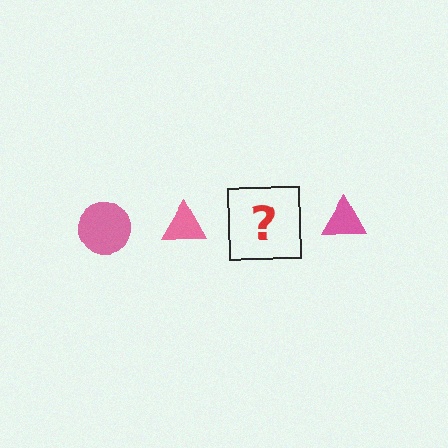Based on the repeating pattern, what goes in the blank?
The blank should be a pink circle.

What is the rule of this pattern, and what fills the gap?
The rule is that the pattern cycles through circle, triangle shapes in pink. The gap should be filled with a pink circle.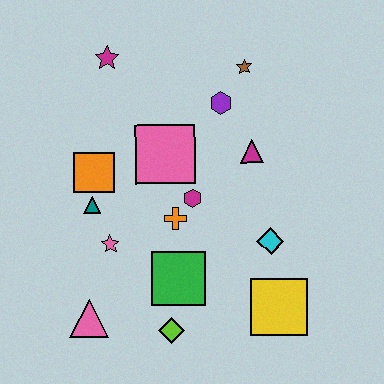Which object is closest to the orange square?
The teal triangle is closest to the orange square.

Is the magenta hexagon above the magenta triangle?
No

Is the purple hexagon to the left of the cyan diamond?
Yes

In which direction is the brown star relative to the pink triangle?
The brown star is above the pink triangle.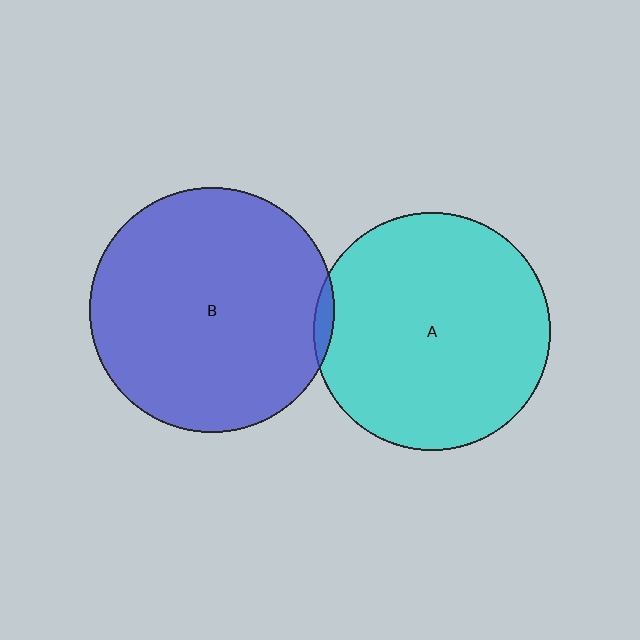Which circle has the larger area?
Circle B (blue).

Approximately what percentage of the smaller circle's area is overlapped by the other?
Approximately 5%.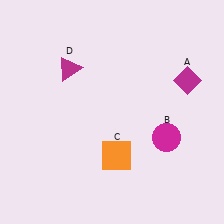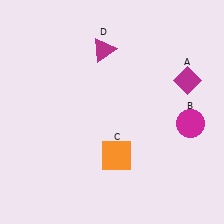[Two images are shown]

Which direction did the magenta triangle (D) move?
The magenta triangle (D) moved right.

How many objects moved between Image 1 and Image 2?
2 objects moved between the two images.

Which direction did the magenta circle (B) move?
The magenta circle (B) moved right.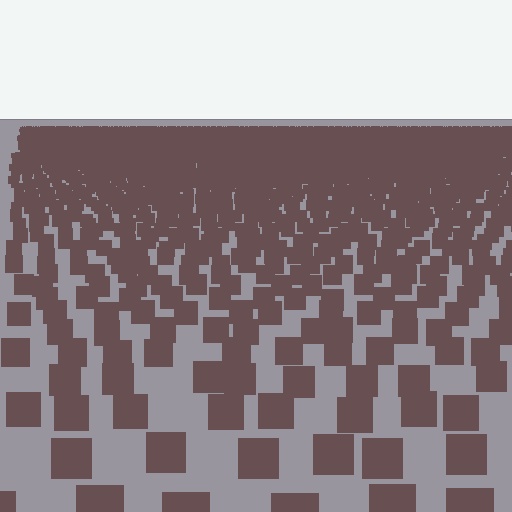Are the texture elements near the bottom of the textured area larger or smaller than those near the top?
Larger. Near the bottom, elements are closer to the viewer and appear at a bigger on-screen size.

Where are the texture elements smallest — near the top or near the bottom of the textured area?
Near the top.